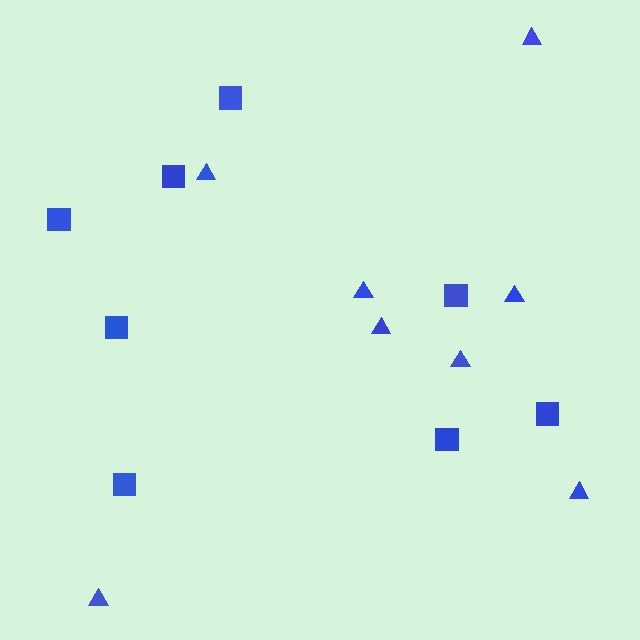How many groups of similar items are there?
There are 2 groups: one group of squares (8) and one group of triangles (8).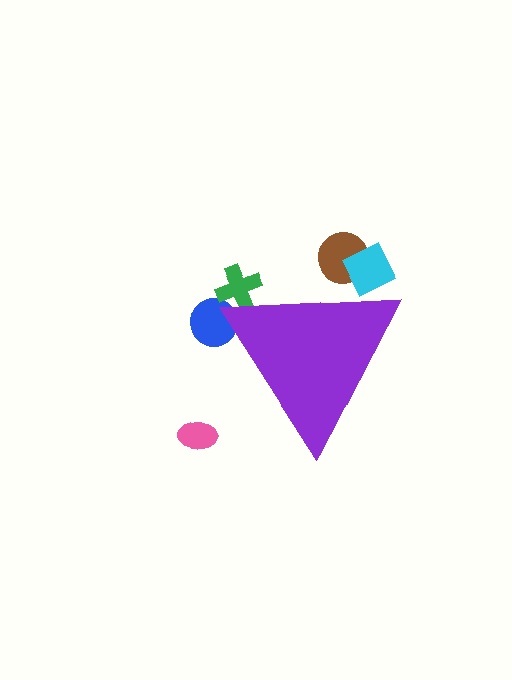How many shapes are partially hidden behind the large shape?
4 shapes are partially hidden.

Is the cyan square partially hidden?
Yes, the cyan square is partially hidden behind the purple triangle.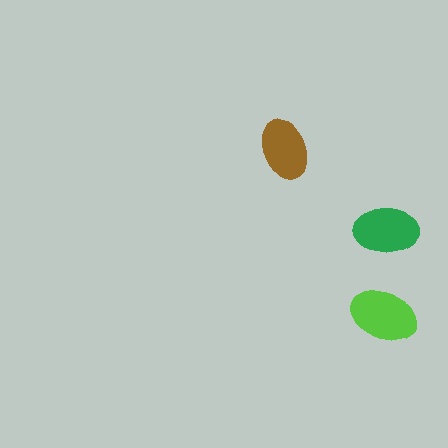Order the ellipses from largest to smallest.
the lime one, the green one, the brown one.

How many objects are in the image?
There are 3 objects in the image.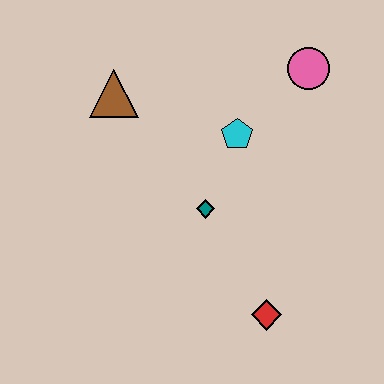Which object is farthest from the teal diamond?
The pink circle is farthest from the teal diamond.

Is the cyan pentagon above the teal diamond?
Yes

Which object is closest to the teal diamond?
The cyan pentagon is closest to the teal diamond.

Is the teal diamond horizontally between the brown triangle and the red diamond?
Yes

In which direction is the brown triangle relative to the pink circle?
The brown triangle is to the left of the pink circle.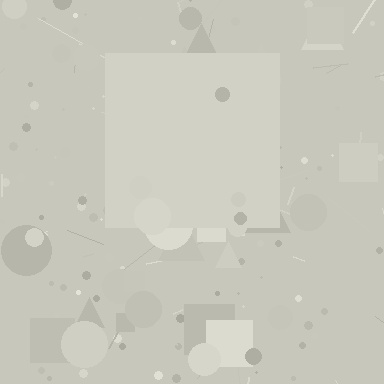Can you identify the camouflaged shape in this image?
The camouflaged shape is a square.